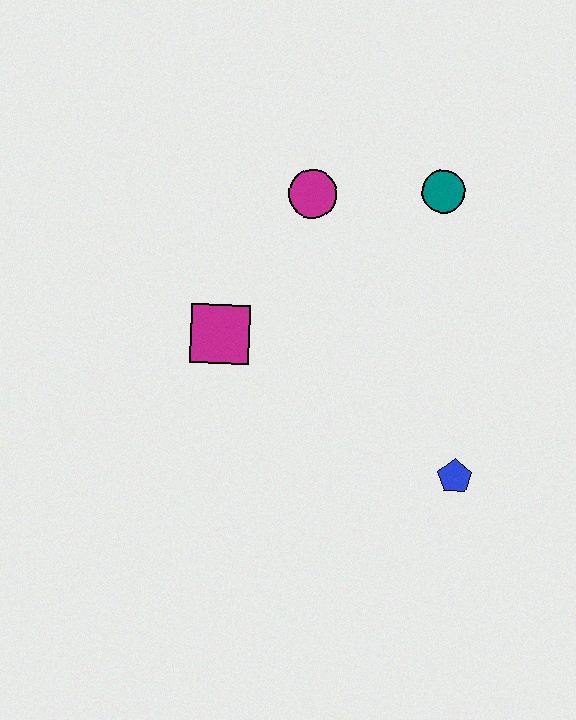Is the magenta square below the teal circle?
Yes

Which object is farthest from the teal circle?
The blue pentagon is farthest from the teal circle.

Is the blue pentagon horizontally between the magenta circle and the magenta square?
No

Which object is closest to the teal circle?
The magenta circle is closest to the teal circle.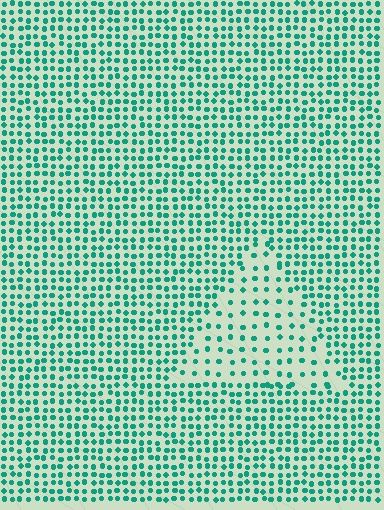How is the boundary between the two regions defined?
The boundary is defined by a change in element density (approximately 2.1x ratio). All elements are the same color, size, and shape.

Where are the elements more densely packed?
The elements are more densely packed outside the triangle boundary.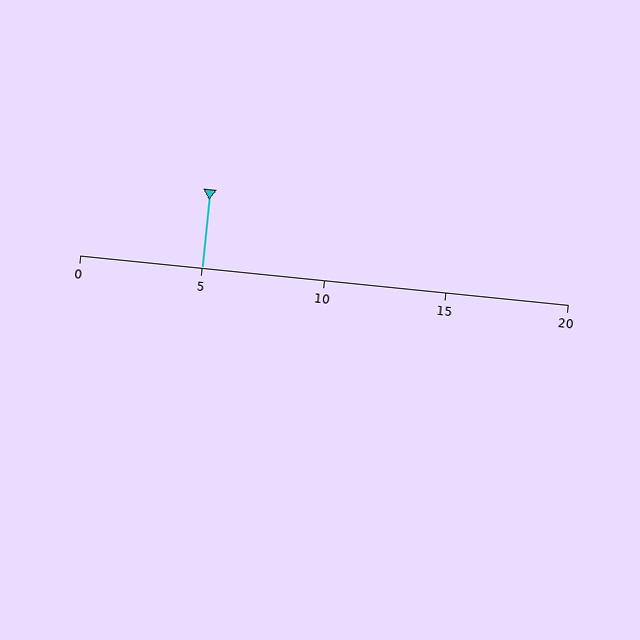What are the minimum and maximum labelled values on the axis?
The axis runs from 0 to 20.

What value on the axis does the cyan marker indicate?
The marker indicates approximately 5.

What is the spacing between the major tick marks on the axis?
The major ticks are spaced 5 apart.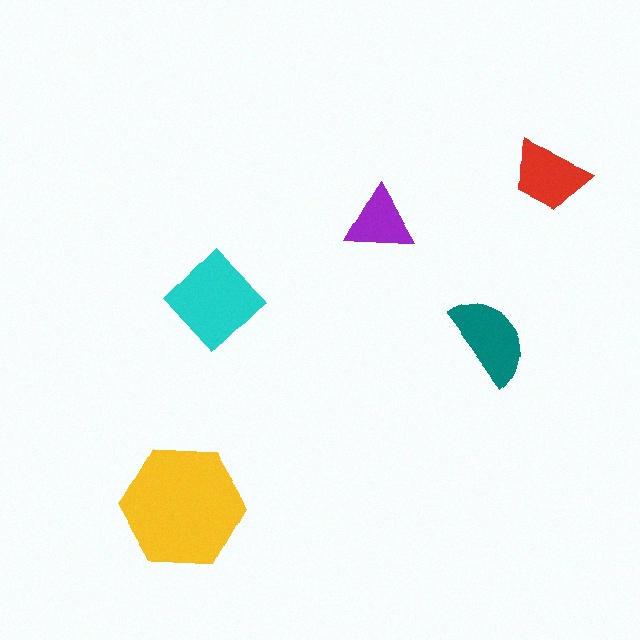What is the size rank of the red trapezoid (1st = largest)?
4th.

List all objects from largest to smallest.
The yellow hexagon, the cyan diamond, the teal semicircle, the red trapezoid, the purple triangle.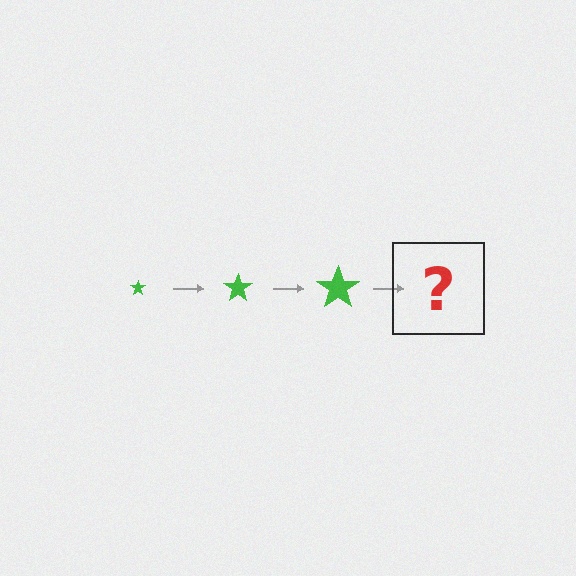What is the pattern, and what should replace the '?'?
The pattern is that the star gets progressively larger each step. The '?' should be a green star, larger than the previous one.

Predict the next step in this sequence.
The next step is a green star, larger than the previous one.